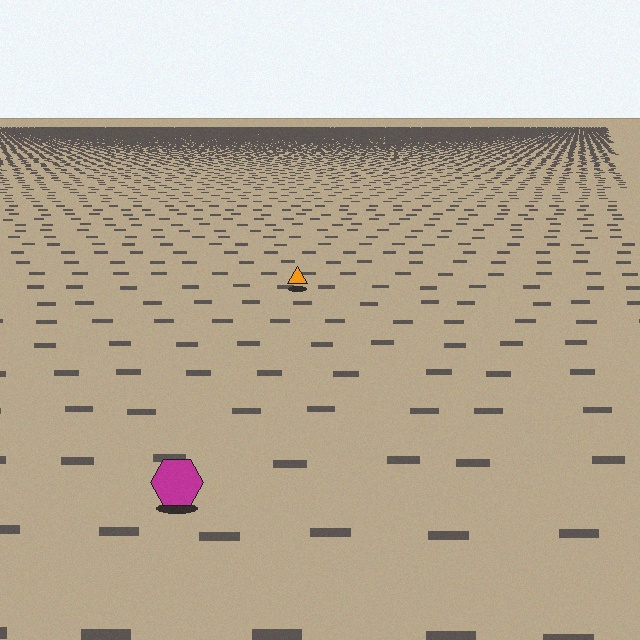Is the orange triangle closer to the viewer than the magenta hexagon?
No. The magenta hexagon is closer — you can tell from the texture gradient: the ground texture is coarser near it.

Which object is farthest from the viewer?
The orange triangle is farthest from the viewer. It appears smaller and the ground texture around it is denser.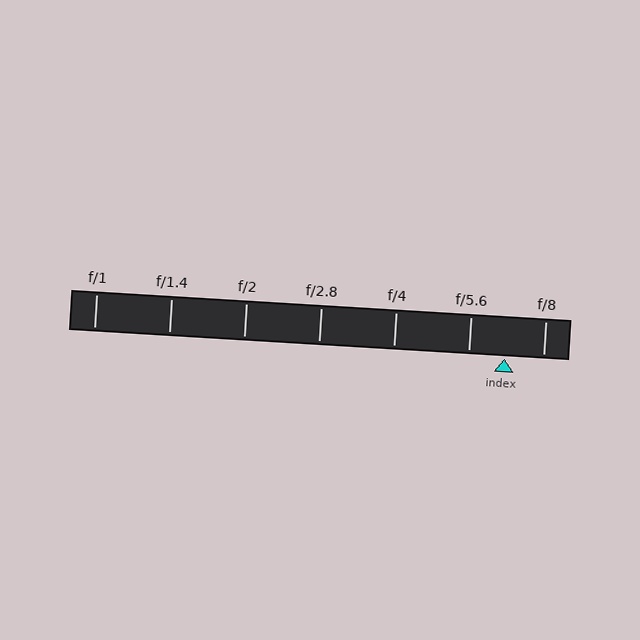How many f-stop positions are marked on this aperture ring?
There are 7 f-stop positions marked.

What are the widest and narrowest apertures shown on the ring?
The widest aperture shown is f/1 and the narrowest is f/8.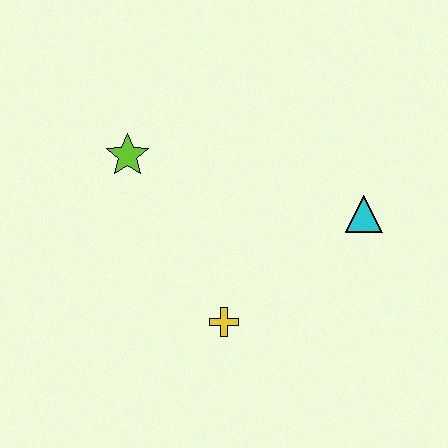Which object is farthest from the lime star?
The cyan triangle is farthest from the lime star.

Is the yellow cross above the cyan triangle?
No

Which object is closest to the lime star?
The yellow cross is closest to the lime star.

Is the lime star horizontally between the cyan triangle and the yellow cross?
No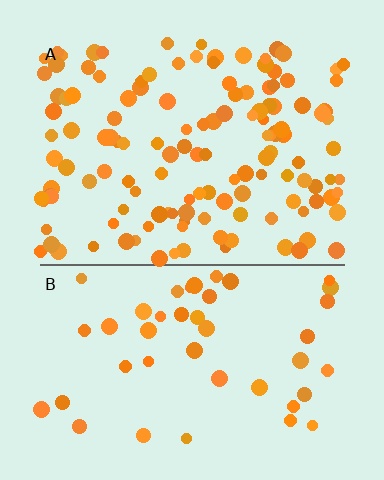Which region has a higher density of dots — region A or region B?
A (the top).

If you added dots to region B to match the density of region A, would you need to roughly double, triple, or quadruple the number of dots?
Approximately triple.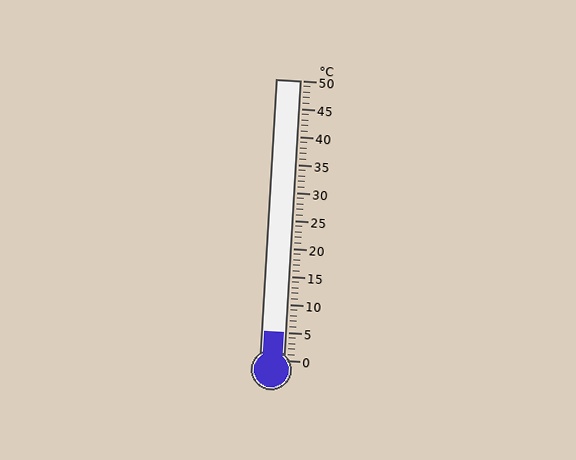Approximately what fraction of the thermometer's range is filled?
The thermometer is filled to approximately 10% of its range.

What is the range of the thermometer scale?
The thermometer scale ranges from 0°C to 50°C.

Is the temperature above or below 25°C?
The temperature is below 25°C.